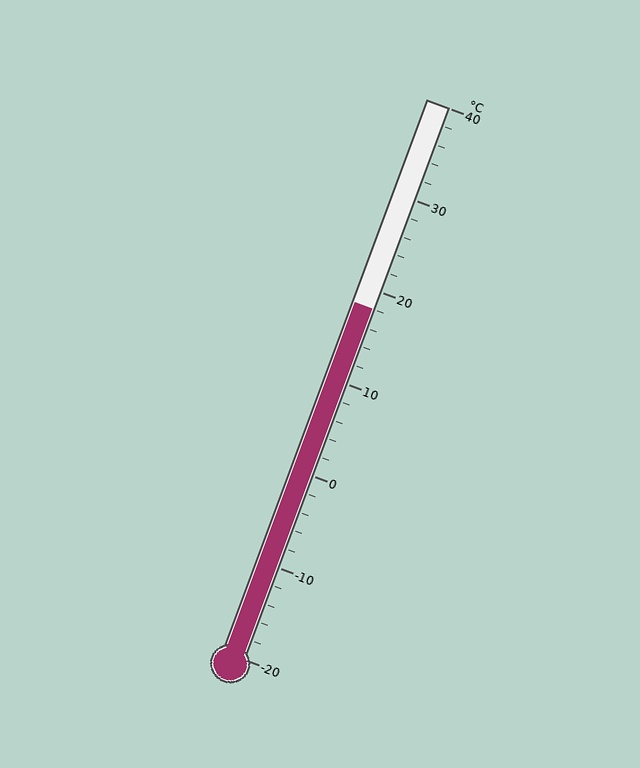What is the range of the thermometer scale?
The thermometer scale ranges from -20°C to 40°C.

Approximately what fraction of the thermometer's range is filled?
The thermometer is filled to approximately 65% of its range.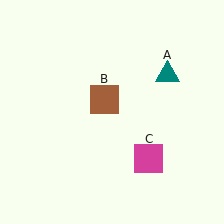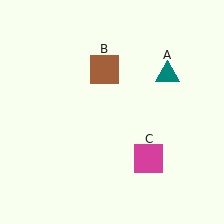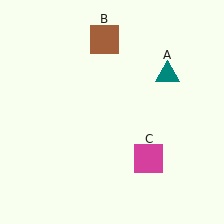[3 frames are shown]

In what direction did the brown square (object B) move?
The brown square (object B) moved up.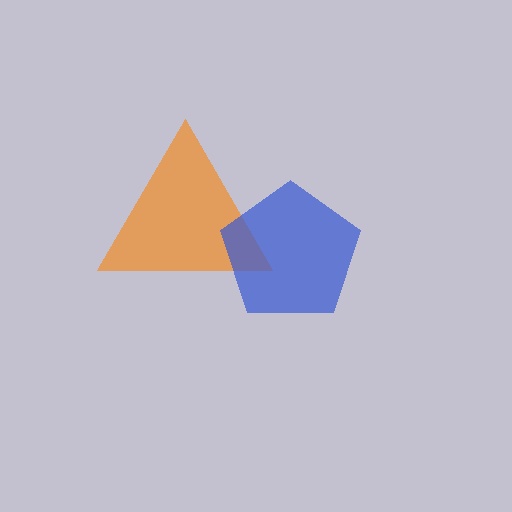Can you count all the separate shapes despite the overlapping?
Yes, there are 2 separate shapes.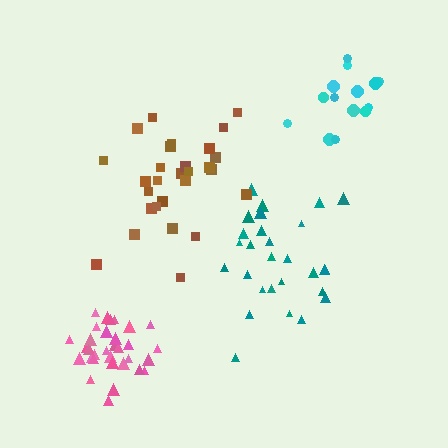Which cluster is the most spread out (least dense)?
Teal.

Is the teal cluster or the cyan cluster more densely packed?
Cyan.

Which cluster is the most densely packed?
Pink.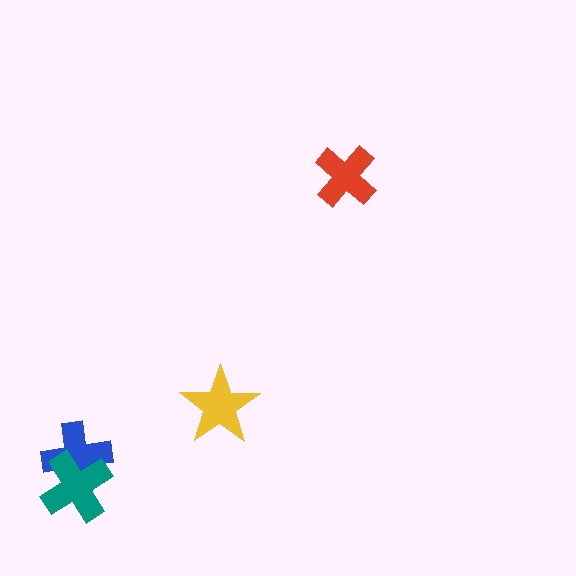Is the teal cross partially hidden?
No, no other shape covers it.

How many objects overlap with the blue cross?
1 object overlaps with the blue cross.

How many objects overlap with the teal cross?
1 object overlaps with the teal cross.